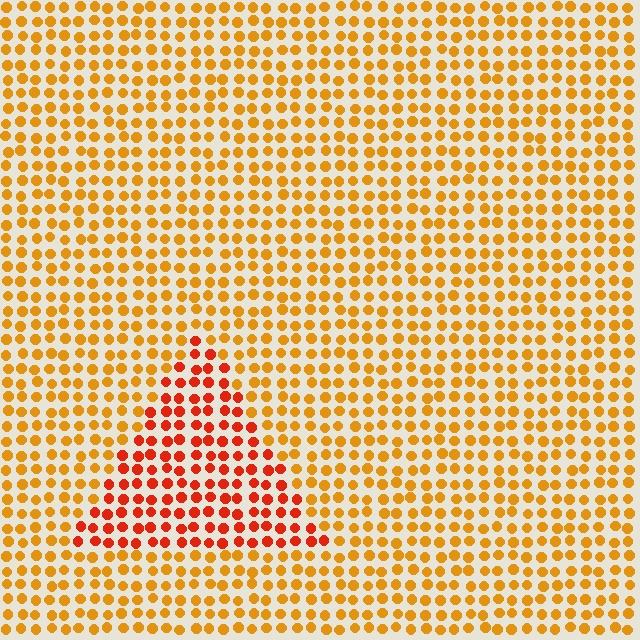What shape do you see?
I see a triangle.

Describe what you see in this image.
The image is filled with small orange elements in a uniform arrangement. A triangle-shaped region is visible where the elements are tinted to a slightly different hue, forming a subtle color boundary.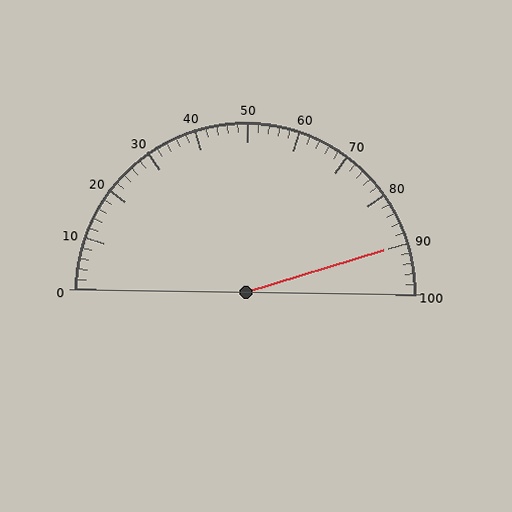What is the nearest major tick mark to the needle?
The nearest major tick mark is 90.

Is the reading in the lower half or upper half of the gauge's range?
The reading is in the upper half of the range (0 to 100).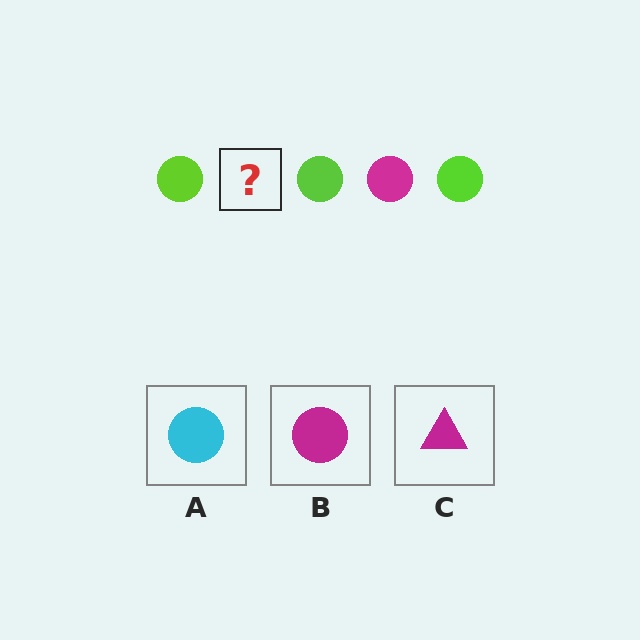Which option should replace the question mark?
Option B.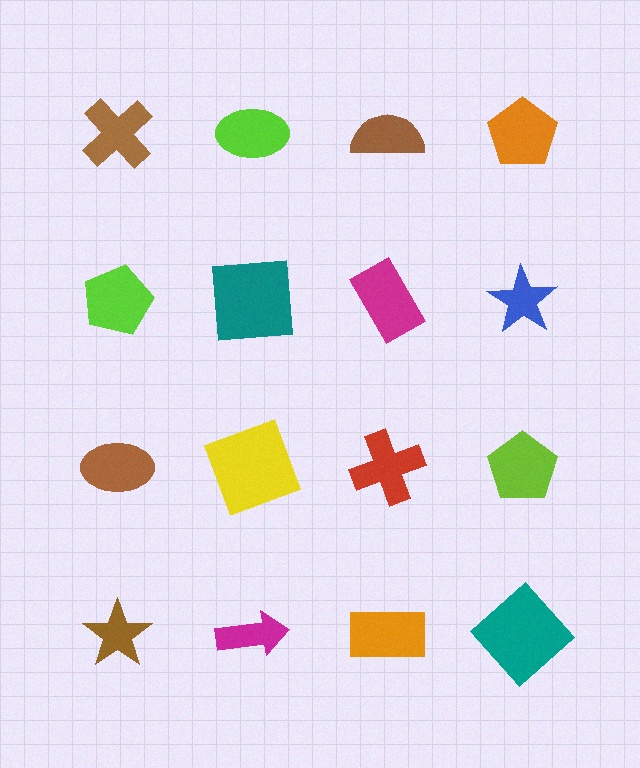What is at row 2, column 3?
A magenta rectangle.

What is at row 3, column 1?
A brown ellipse.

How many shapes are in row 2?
4 shapes.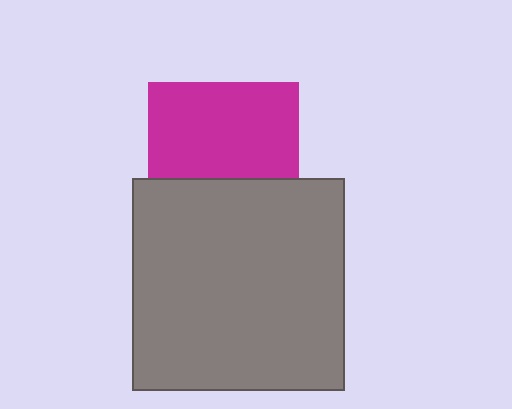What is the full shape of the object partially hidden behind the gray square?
The partially hidden object is a magenta square.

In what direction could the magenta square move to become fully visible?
The magenta square could move up. That would shift it out from behind the gray square entirely.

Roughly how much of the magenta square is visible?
About half of it is visible (roughly 63%).